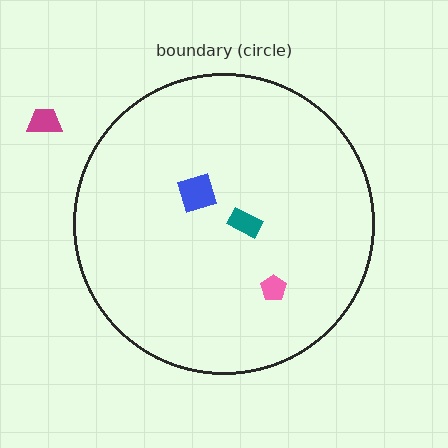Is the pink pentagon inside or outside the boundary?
Inside.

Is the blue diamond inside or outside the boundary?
Inside.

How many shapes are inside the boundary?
3 inside, 1 outside.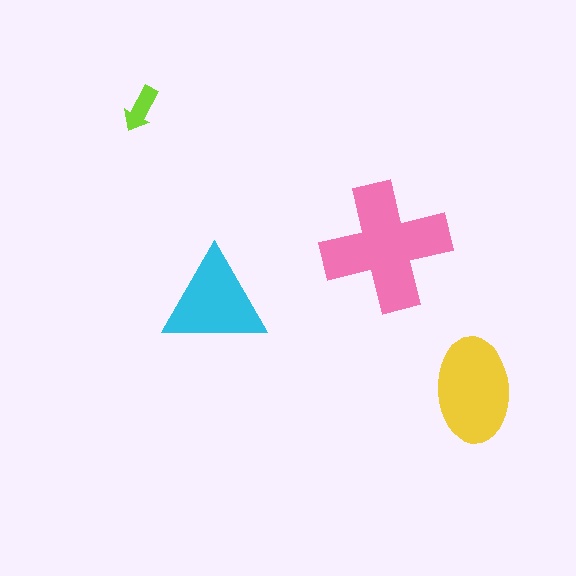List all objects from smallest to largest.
The lime arrow, the cyan triangle, the yellow ellipse, the pink cross.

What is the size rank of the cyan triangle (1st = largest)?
3rd.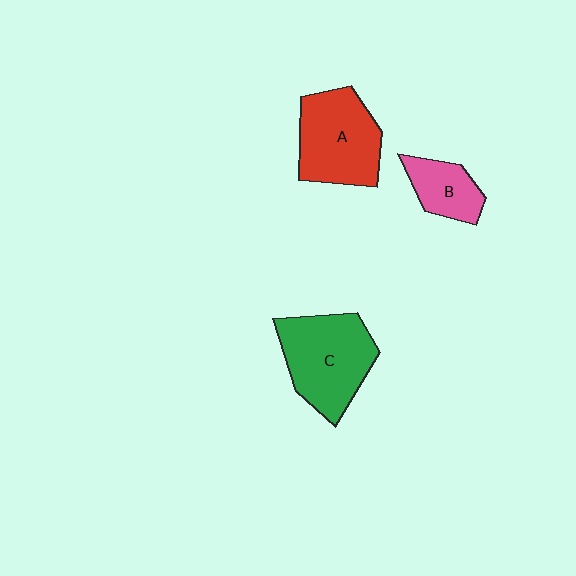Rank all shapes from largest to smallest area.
From largest to smallest: C (green), A (red), B (pink).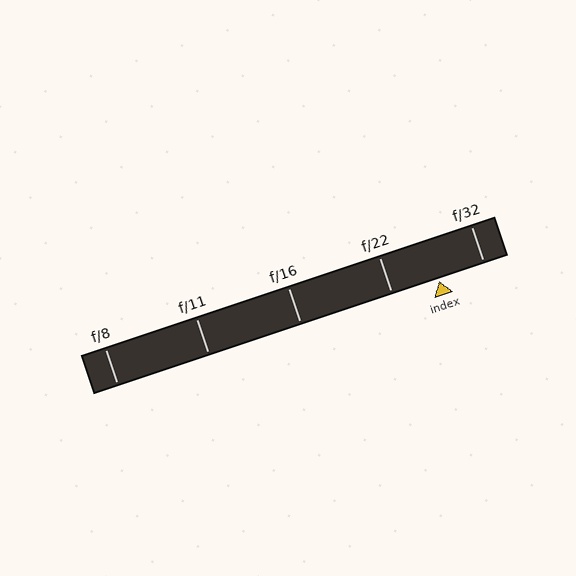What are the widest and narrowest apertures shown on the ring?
The widest aperture shown is f/8 and the narrowest is f/32.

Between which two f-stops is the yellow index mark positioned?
The index mark is between f/22 and f/32.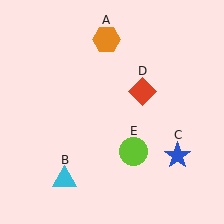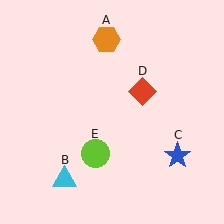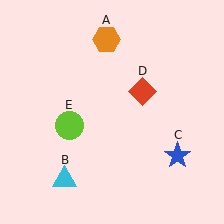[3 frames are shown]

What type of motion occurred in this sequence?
The lime circle (object E) rotated clockwise around the center of the scene.